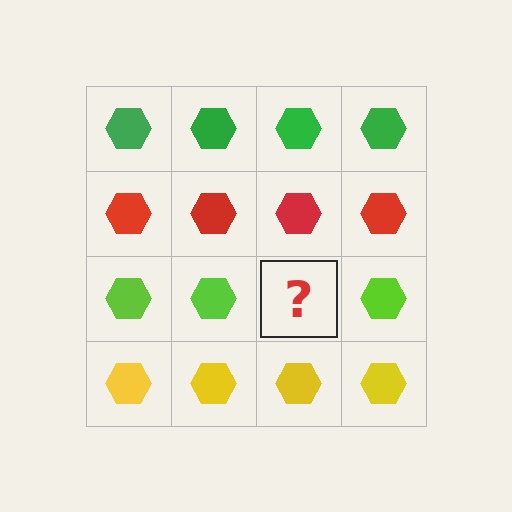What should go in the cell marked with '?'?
The missing cell should contain a lime hexagon.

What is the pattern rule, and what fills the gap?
The rule is that each row has a consistent color. The gap should be filled with a lime hexagon.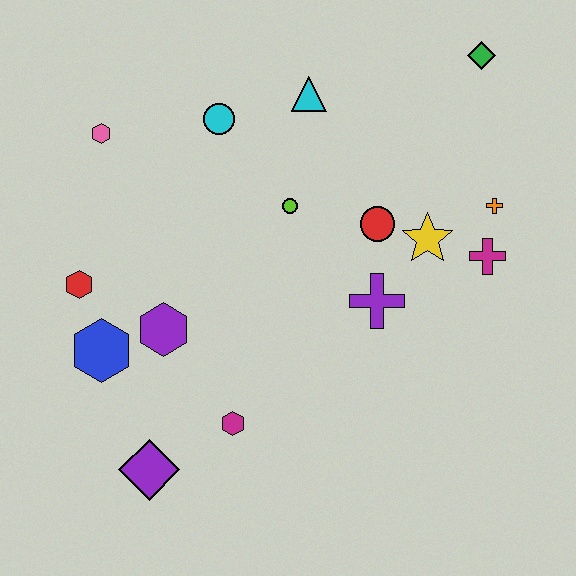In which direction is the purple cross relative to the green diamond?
The purple cross is below the green diamond.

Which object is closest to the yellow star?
The red circle is closest to the yellow star.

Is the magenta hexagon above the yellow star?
No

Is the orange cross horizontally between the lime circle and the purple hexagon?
No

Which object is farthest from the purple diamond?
The green diamond is farthest from the purple diamond.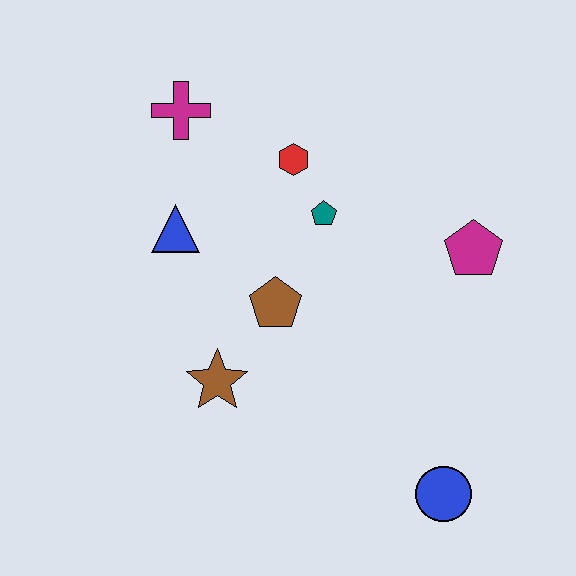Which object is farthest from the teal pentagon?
The blue circle is farthest from the teal pentagon.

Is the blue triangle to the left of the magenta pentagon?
Yes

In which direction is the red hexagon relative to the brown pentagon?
The red hexagon is above the brown pentagon.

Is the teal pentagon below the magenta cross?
Yes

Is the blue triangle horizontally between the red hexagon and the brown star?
No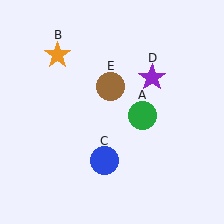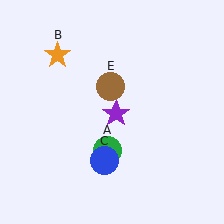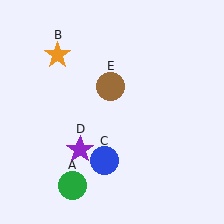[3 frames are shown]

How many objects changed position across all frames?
2 objects changed position: green circle (object A), purple star (object D).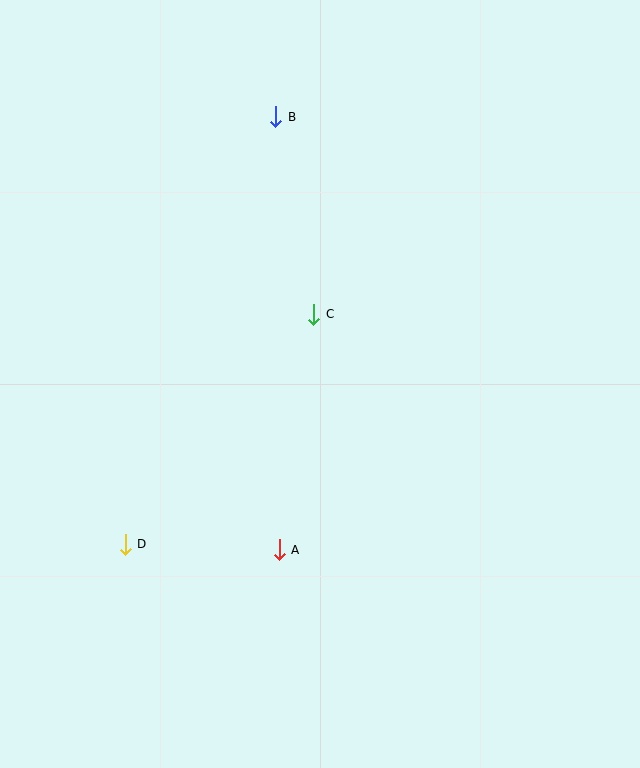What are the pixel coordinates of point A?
Point A is at (279, 550).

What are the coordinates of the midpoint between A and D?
The midpoint between A and D is at (202, 547).